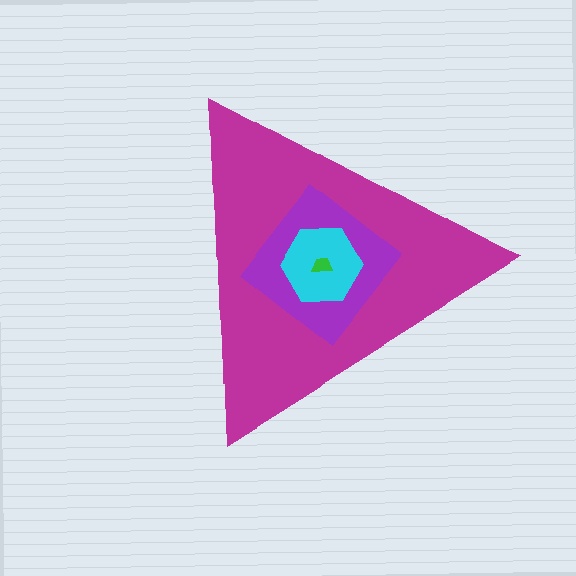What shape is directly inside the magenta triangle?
The purple diamond.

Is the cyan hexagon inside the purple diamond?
Yes.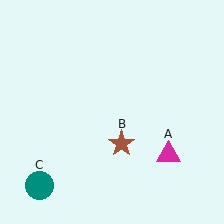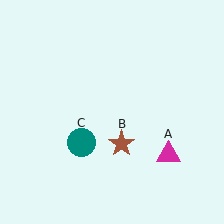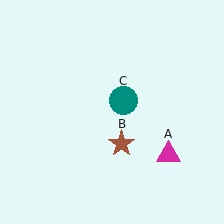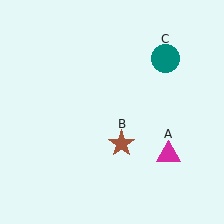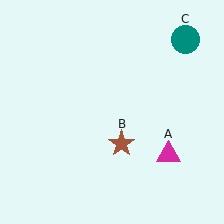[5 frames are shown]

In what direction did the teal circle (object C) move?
The teal circle (object C) moved up and to the right.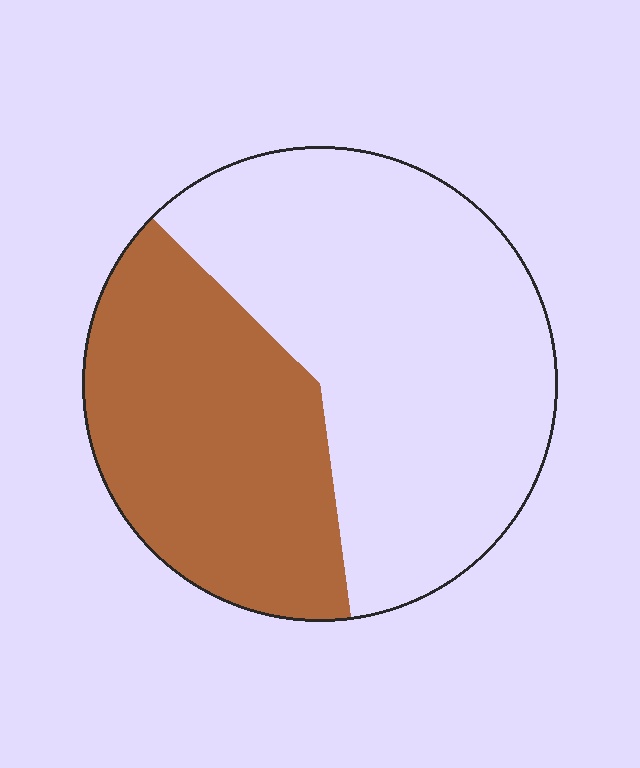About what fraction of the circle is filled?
About two fifths (2/5).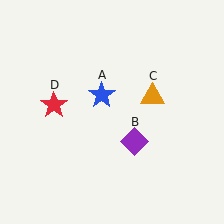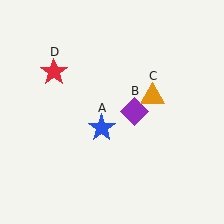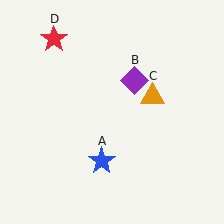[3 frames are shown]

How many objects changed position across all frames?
3 objects changed position: blue star (object A), purple diamond (object B), red star (object D).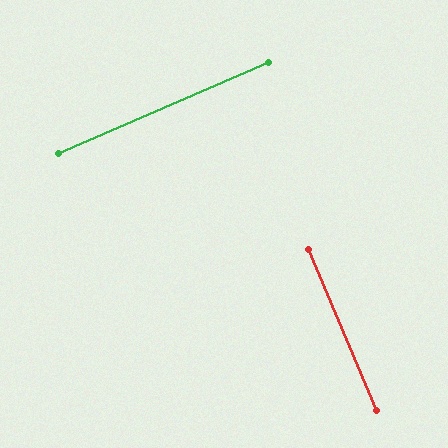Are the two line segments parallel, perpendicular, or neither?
Perpendicular — they meet at approximately 89°.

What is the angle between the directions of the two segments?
Approximately 89 degrees.